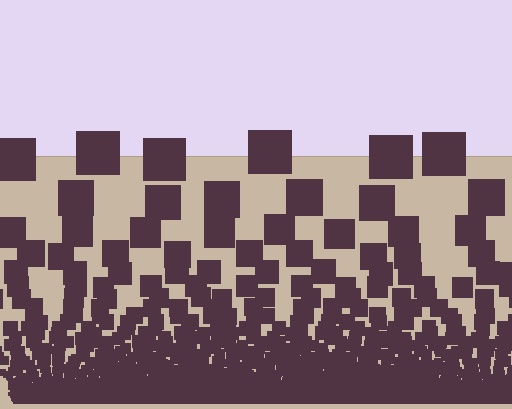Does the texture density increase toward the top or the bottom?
Density increases toward the bottom.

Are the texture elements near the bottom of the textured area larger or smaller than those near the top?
Smaller. The gradient is inverted — elements near the bottom are smaller and denser.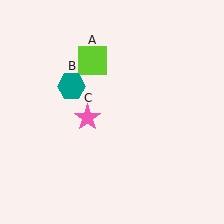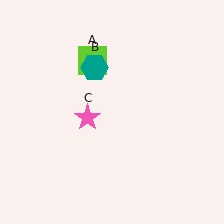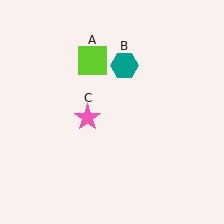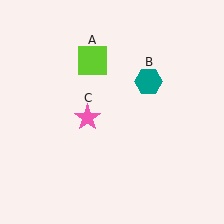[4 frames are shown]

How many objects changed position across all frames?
1 object changed position: teal hexagon (object B).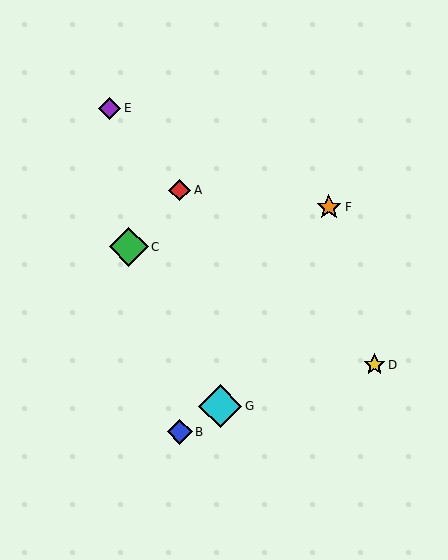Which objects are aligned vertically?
Objects A, B are aligned vertically.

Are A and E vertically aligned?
No, A is at x≈180 and E is at x≈110.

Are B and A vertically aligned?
Yes, both are at x≈180.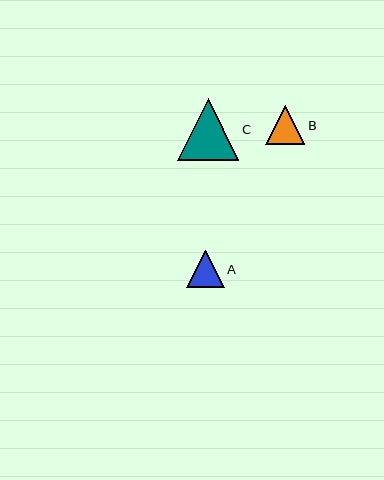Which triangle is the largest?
Triangle C is the largest with a size of approximately 61 pixels.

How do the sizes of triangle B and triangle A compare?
Triangle B and triangle A are approximately the same size.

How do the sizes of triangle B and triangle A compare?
Triangle B and triangle A are approximately the same size.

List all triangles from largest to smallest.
From largest to smallest: C, B, A.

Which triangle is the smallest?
Triangle A is the smallest with a size of approximately 37 pixels.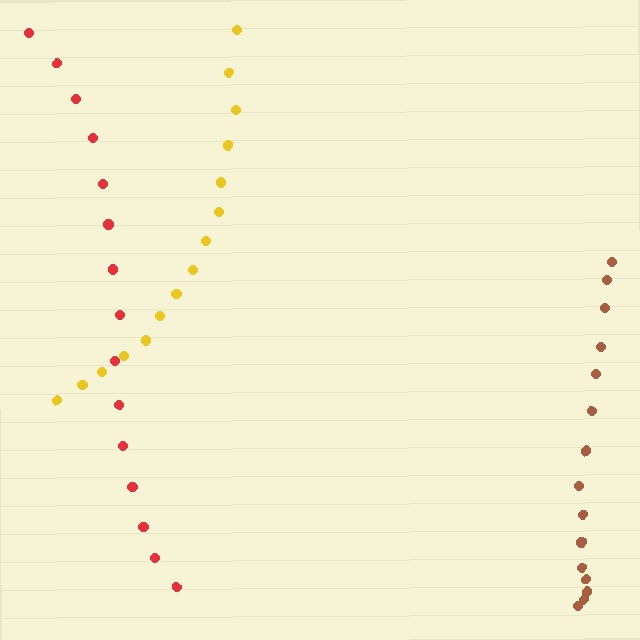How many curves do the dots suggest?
There are 3 distinct paths.